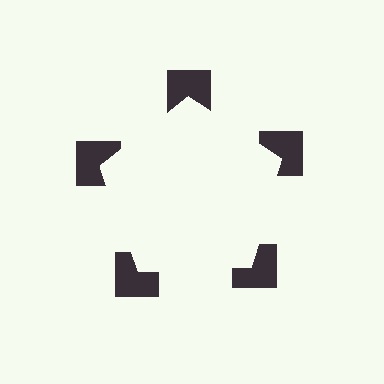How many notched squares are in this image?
There are 5 — one at each vertex of the illusory pentagon.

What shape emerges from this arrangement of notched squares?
An illusory pentagon — its edges are inferred from the aligned wedge cuts in the notched squares, not physically drawn.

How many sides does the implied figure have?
5 sides.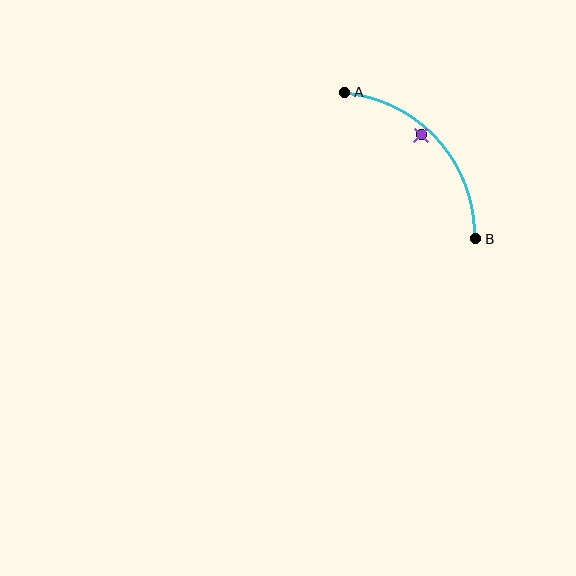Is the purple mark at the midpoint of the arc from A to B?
No — the purple mark does not lie on the arc at all. It sits slightly inside the curve.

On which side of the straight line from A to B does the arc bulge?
The arc bulges above and to the right of the straight line connecting A and B.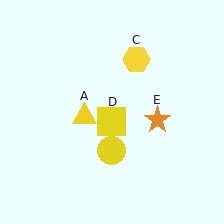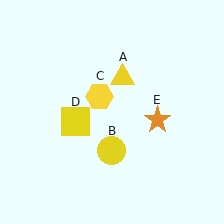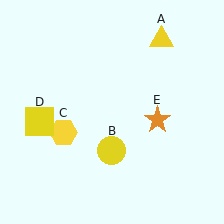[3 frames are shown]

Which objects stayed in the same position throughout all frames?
Yellow circle (object B) and orange star (object E) remained stationary.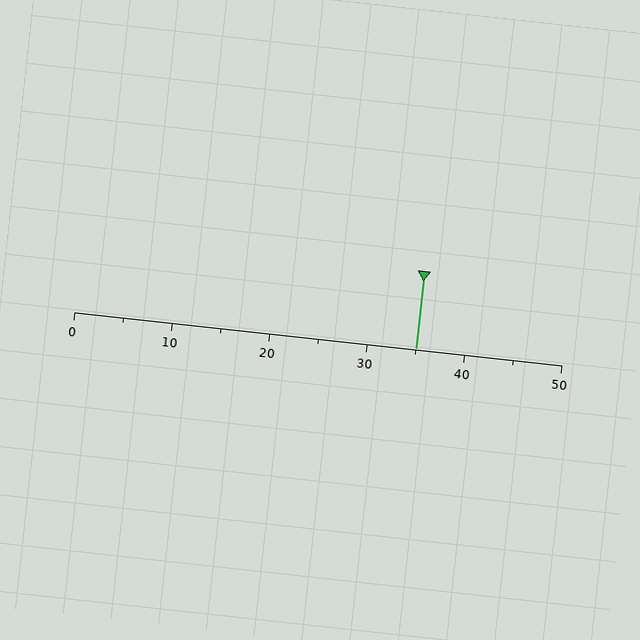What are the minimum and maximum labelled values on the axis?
The axis runs from 0 to 50.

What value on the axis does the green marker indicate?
The marker indicates approximately 35.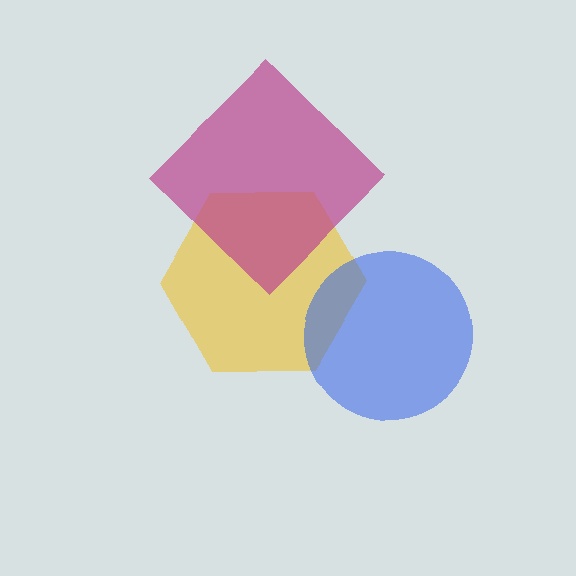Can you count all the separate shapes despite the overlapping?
Yes, there are 3 separate shapes.